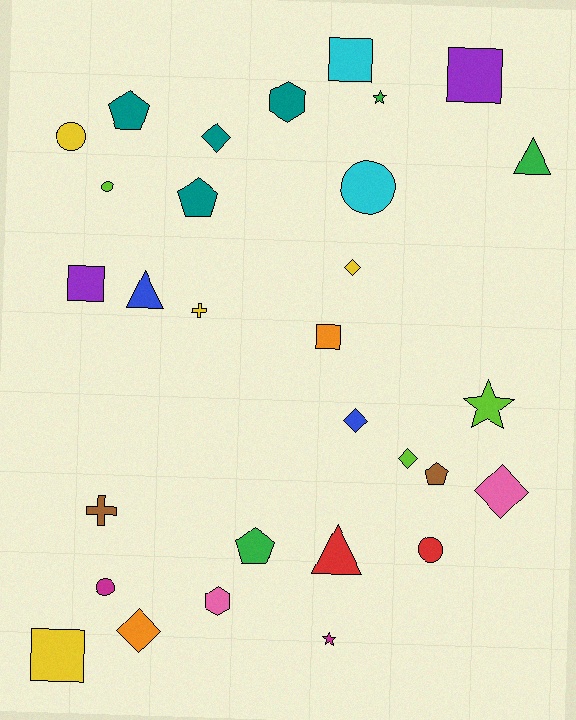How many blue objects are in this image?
There are 2 blue objects.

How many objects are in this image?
There are 30 objects.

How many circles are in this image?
There are 5 circles.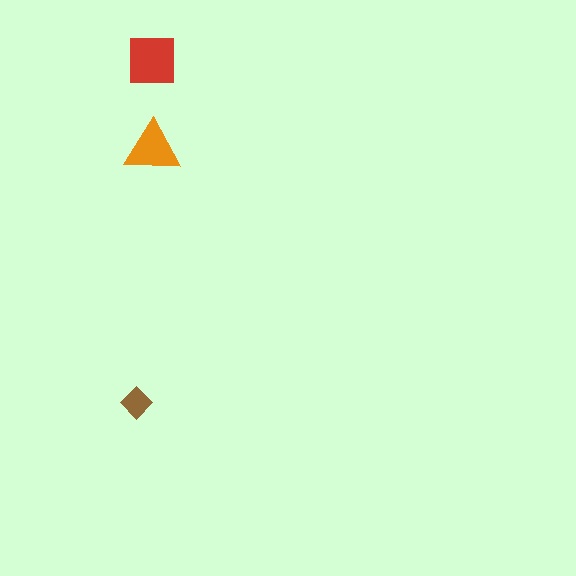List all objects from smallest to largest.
The brown diamond, the orange triangle, the red square.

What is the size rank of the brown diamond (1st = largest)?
3rd.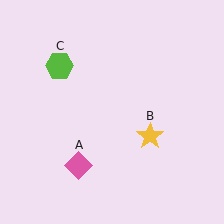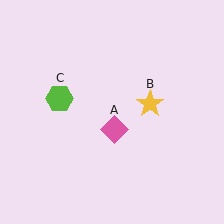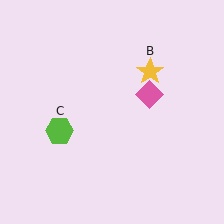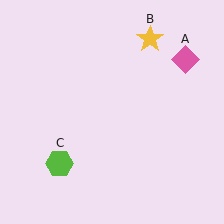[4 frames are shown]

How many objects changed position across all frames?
3 objects changed position: pink diamond (object A), yellow star (object B), lime hexagon (object C).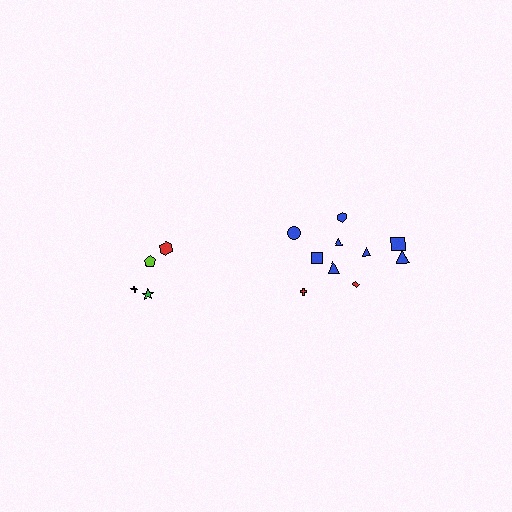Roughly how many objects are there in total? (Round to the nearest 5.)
Roughly 15 objects in total.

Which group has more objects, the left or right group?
The right group.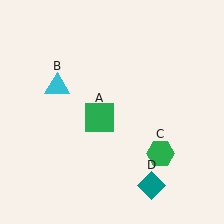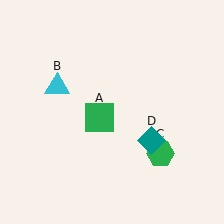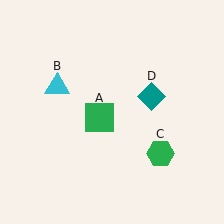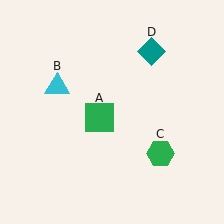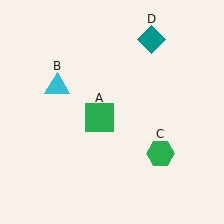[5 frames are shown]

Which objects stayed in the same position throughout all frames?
Green square (object A) and cyan triangle (object B) and green hexagon (object C) remained stationary.